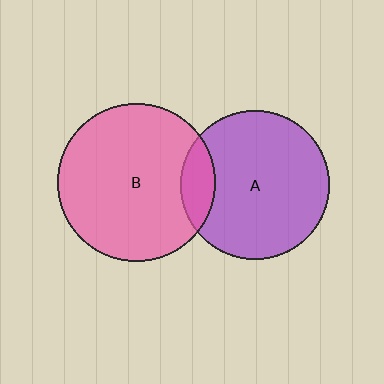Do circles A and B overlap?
Yes.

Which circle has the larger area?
Circle B (pink).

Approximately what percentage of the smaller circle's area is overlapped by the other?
Approximately 15%.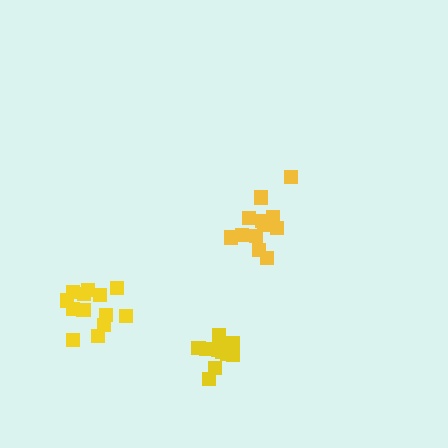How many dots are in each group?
Group 1: 12 dots, Group 2: 13 dots, Group 3: 12 dots (37 total).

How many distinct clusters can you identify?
There are 3 distinct clusters.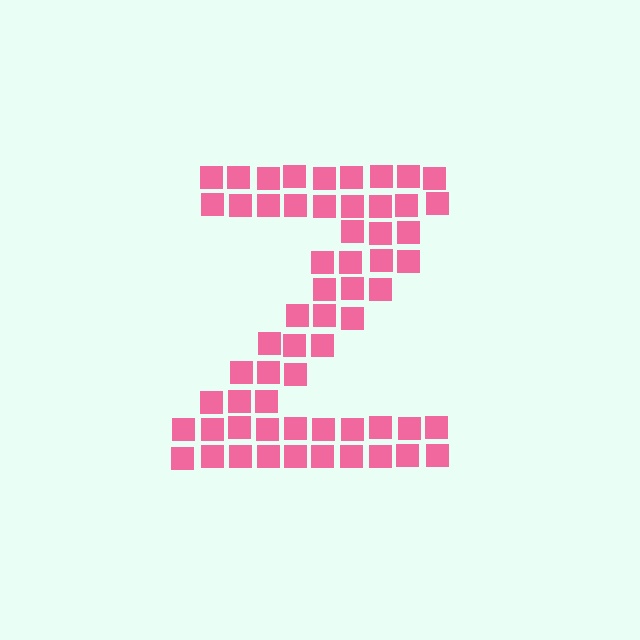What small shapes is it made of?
It is made of small squares.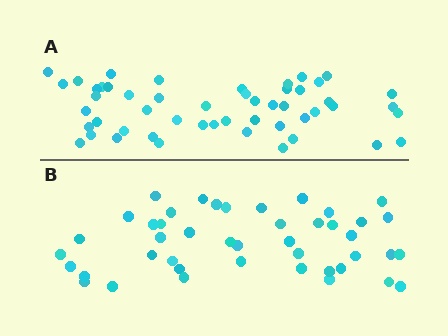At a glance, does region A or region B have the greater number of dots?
Region A (the top region) has more dots.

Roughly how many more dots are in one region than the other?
Region A has roughly 8 or so more dots than region B.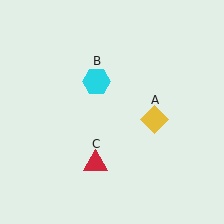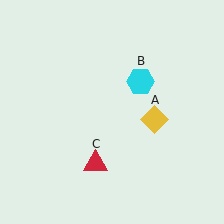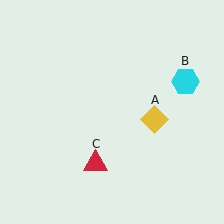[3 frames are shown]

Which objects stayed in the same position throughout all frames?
Yellow diamond (object A) and red triangle (object C) remained stationary.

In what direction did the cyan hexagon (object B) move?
The cyan hexagon (object B) moved right.